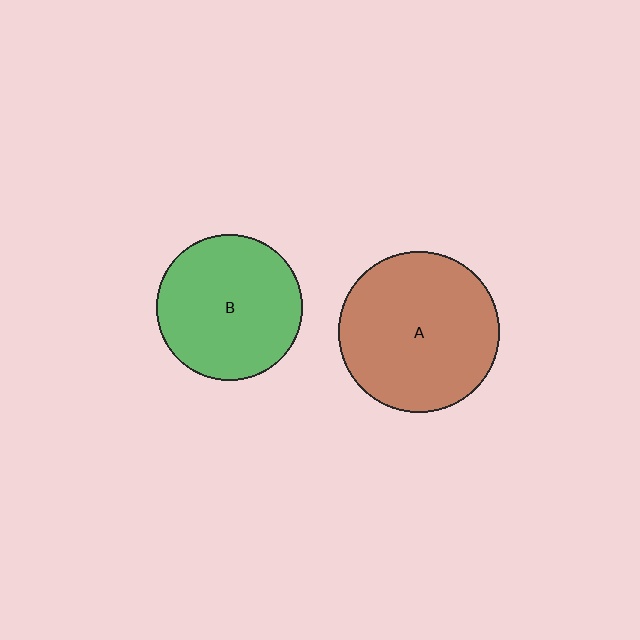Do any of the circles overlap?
No, none of the circles overlap.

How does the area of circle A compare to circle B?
Approximately 1.2 times.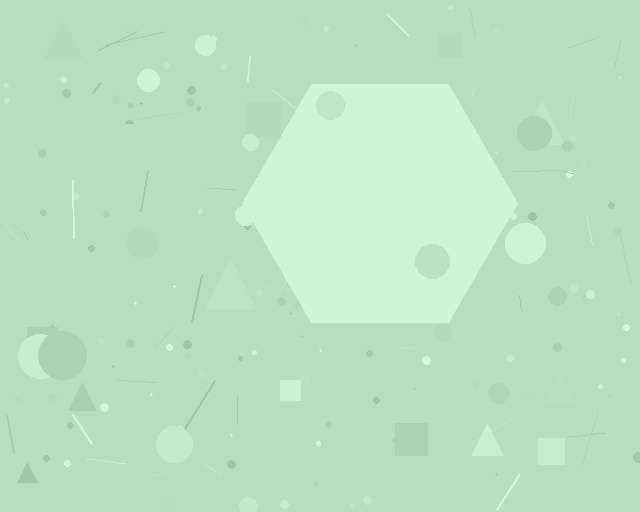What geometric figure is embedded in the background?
A hexagon is embedded in the background.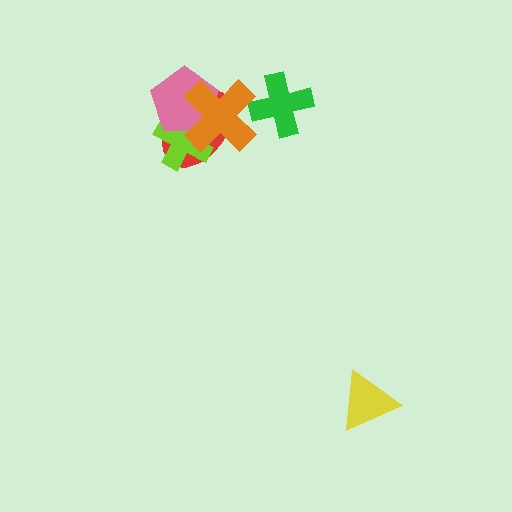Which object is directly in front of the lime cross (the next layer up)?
The pink pentagon is directly in front of the lime cross.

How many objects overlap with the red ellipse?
3 objects overlap with the red ellipse.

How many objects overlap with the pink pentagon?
3 objects overlap with the pink pentagon.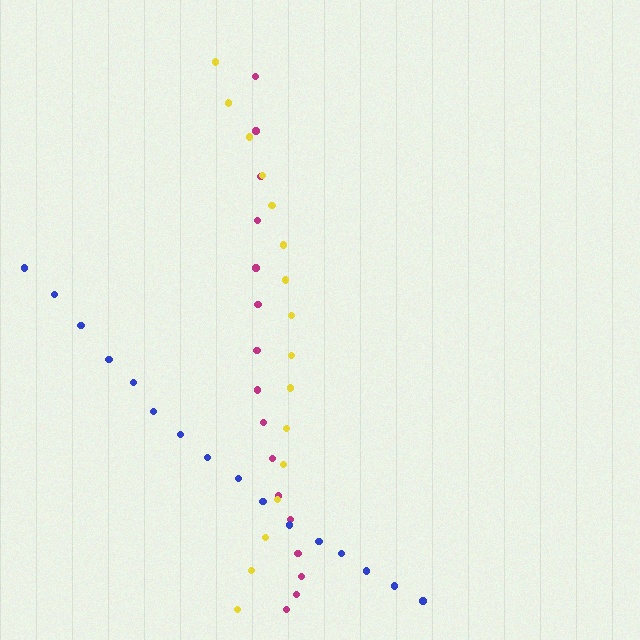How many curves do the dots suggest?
There are 3 distinct paths.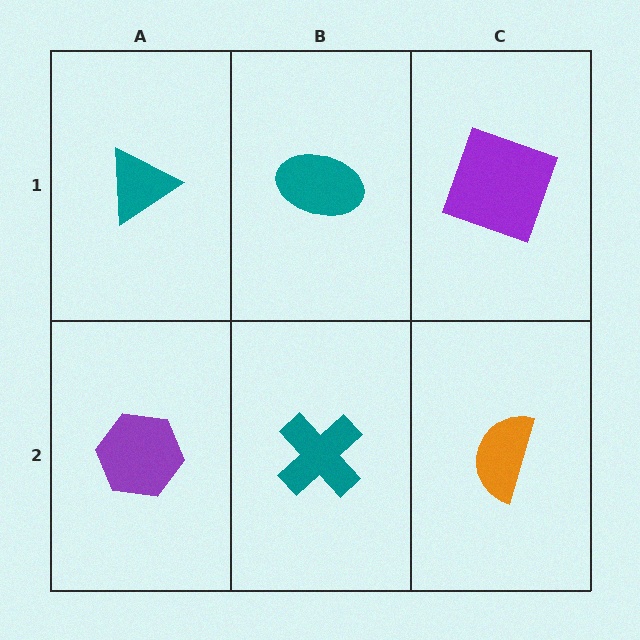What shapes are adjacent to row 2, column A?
A teal triangle (row 1, column A), a teal cross (row 2, column B).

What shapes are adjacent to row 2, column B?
A teal ellipse (row 1, column B), a purple hexagon (row 2, column A), an orange semicircle (row 2, column C).